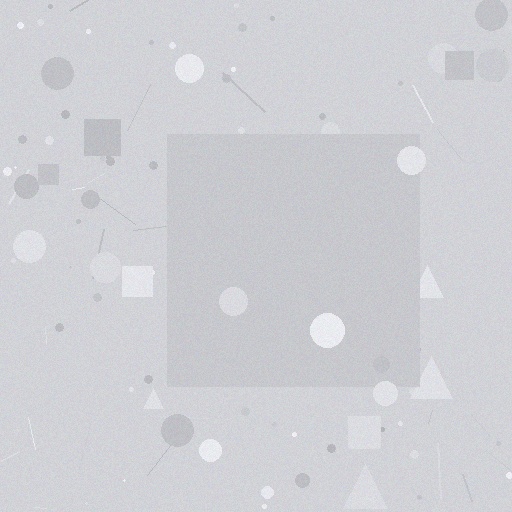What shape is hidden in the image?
A square is hidden in the image.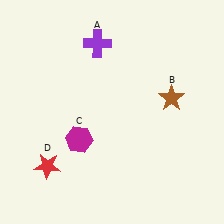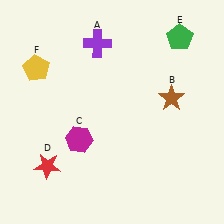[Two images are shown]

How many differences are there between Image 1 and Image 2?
There are 2 differences between the two images.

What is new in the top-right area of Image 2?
A green pentagon (E) was added in the top-right area of Image 2.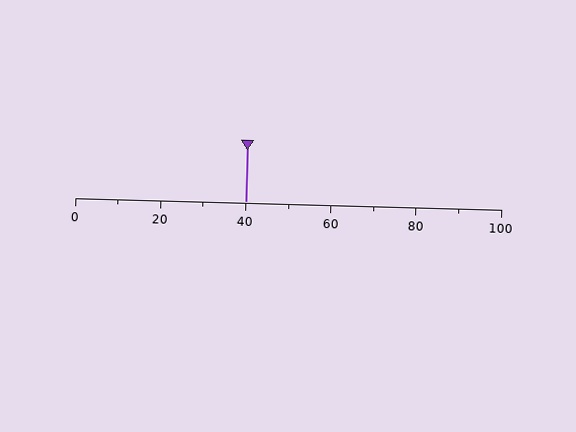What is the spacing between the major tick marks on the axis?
The major ticks are spaced 20 apart.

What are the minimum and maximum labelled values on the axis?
The axis runs from 0 to 100.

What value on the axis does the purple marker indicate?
The marker indicates approximately 40.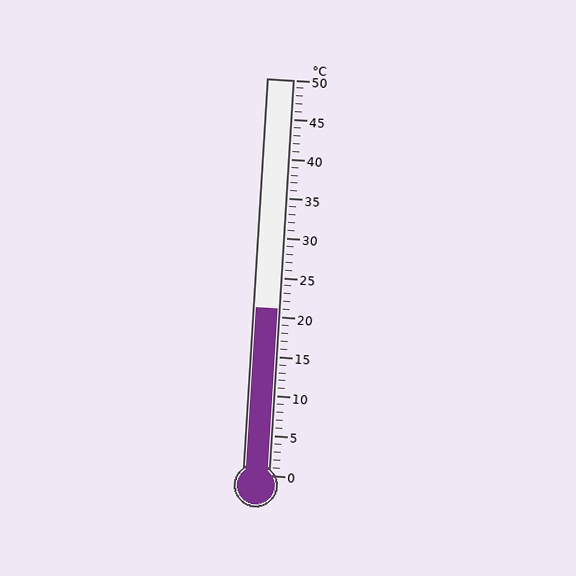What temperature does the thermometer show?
The thermometer shows approximately 21°C.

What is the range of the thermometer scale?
The thermometer scale ranges from 0°C to 50°C.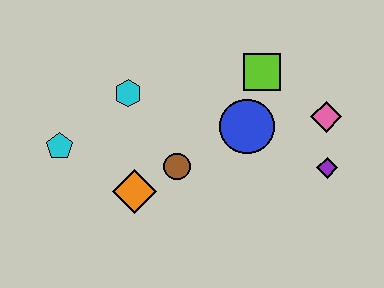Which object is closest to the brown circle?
The orange diamond is closest to the brown circle.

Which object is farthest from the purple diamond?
The cyan pentagon is farthest from the purple diamond.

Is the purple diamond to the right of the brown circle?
Yes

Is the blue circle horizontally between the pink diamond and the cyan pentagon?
Yes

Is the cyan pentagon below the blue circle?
Yes